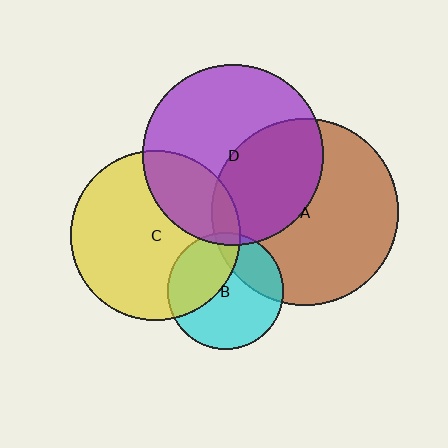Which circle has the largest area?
Circle A (brown).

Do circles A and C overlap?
Yes.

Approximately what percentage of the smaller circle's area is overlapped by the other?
Approximately 10%.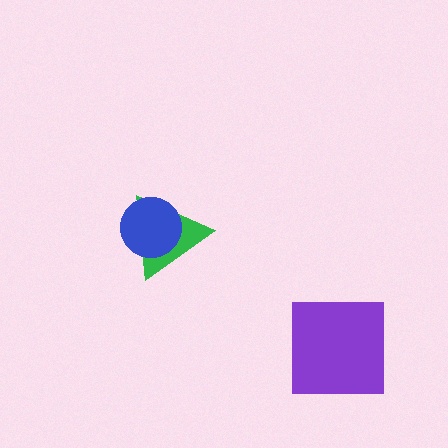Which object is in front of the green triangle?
The blue circle is in front of the green triangle.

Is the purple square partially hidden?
No, no other shape covers it.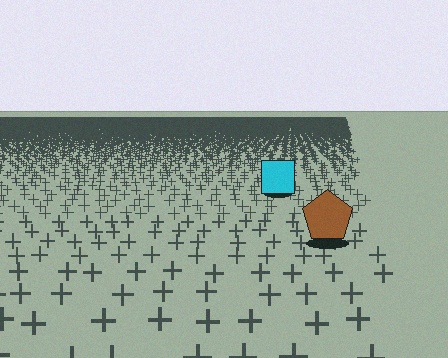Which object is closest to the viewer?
The brown pentagon is closest. The texture marks near it are larger and more spread out.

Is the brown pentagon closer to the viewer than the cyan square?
Yes. The brown pentagon is closer — you can tell from the texture gradient: the ground texture is coarser near it.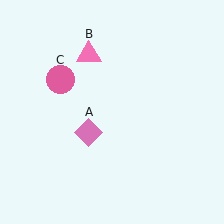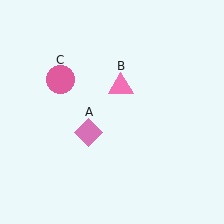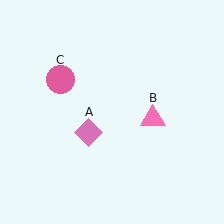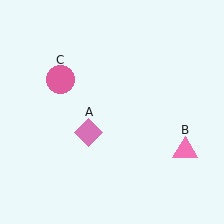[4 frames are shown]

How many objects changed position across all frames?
1 object changed position: pink triangle (object B).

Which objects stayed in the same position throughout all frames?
Pink diamond (object A) and pink circle (object C) remained stationary.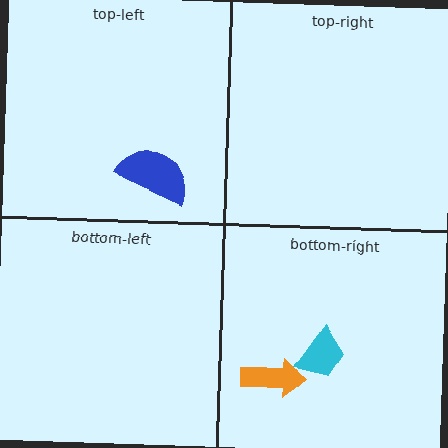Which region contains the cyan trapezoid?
The bottom-right region.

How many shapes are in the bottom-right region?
2.